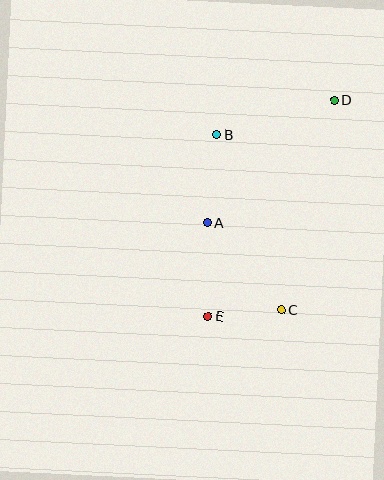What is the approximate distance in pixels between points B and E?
The distance between B and E is approximately 182 pixels.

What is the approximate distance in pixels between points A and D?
The distance between A and D is approximately 176 pixels.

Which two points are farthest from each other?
Points D and E are farthest from each other.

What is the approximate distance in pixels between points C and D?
The distance between C and D is approximately 216 pixels.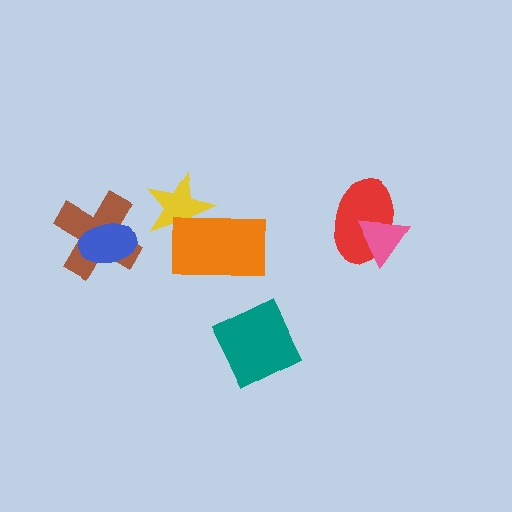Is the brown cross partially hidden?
Yes, it is partially covered by another shape.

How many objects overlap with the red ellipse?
1 object overlaps with the red ellipse.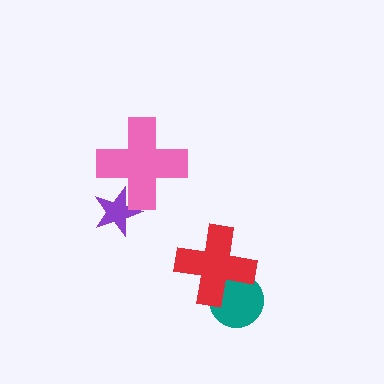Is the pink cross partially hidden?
No, no other shape covers it.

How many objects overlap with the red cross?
1 object overlaps with the red cross.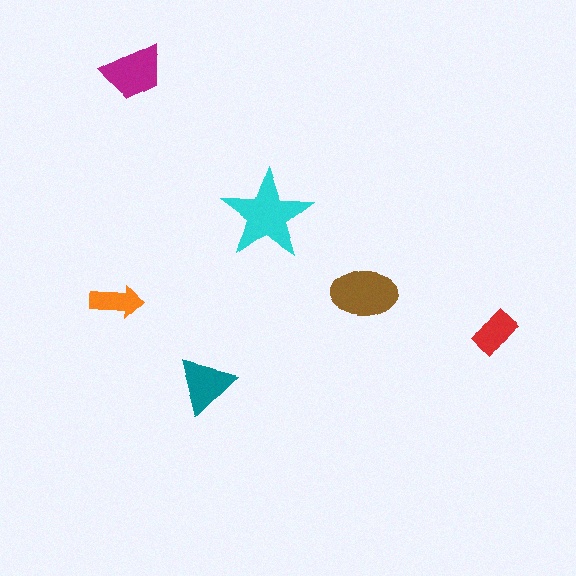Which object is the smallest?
The orange arrow.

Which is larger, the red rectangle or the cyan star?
The cyan star.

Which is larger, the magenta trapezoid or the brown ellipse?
The brown ellipse.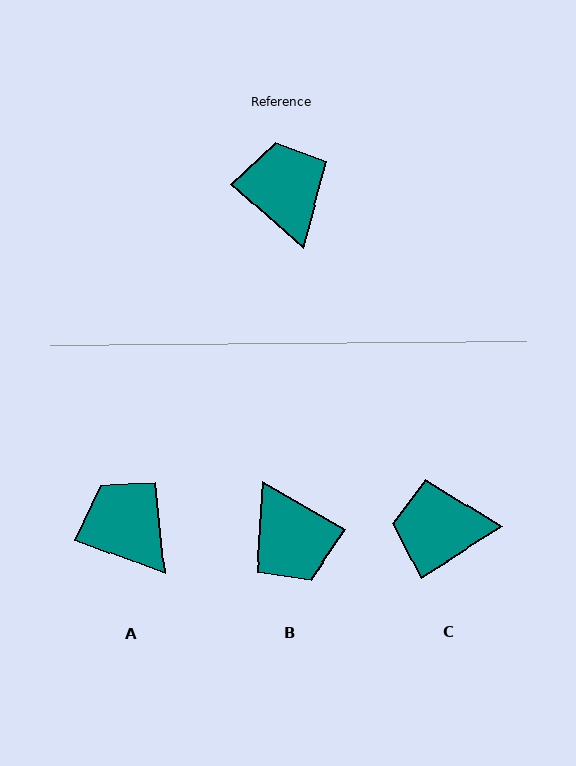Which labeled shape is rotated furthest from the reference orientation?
B, about 168 degrees away.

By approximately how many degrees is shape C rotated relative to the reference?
Approximately 74 degrees counter-clockwise.